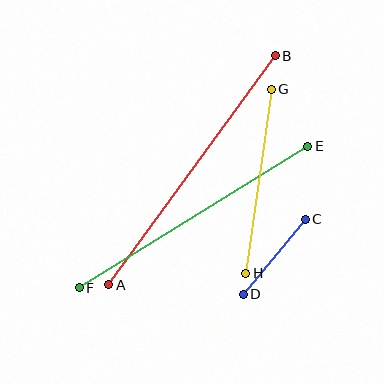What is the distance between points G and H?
The distance is approximately 186 pixels.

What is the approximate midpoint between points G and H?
The midpoint is at approximately (258, 181) pixels.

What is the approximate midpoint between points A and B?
The midpoint is at approximately (192, 170) pixels.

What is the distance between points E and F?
The distance is approximately 269 pixels.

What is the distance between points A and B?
The distance is approximately 283 pixels.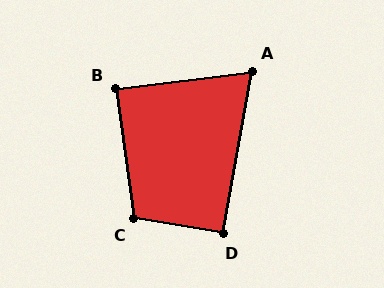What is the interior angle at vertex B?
Approximately 89 degrees (approximately right).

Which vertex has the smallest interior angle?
A, at approximately 73 degrees.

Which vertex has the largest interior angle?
C, at approximately 107 degrees.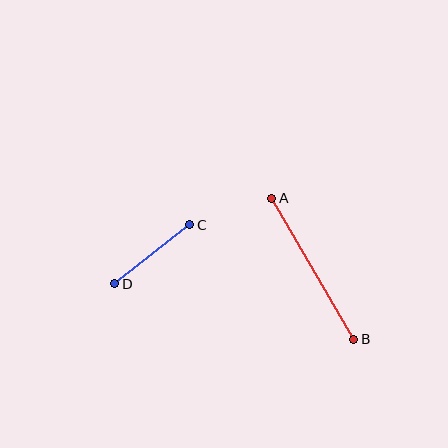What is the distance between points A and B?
The distance is approximately 163 pixels.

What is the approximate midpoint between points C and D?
The midpoint is at approximately (152, 254) pixels.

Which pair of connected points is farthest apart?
Points A and B are farthest apart.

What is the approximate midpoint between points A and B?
The midpoint is at approximately (313, 269) pixels.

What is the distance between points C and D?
The distance is approximately 95 pixels.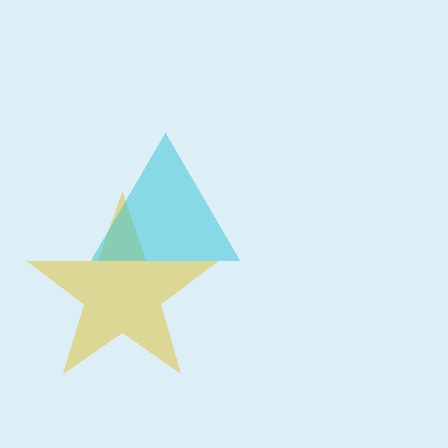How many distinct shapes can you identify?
There are 2 distinct shapes: a yellow star, a cyan triangle.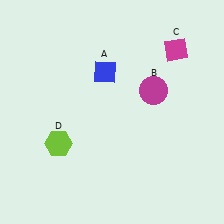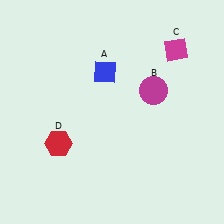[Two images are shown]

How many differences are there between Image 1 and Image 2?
There is 1 difference between the two images.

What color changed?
The hexagon (D) changed from lime in Image 1 to red in Image 2.